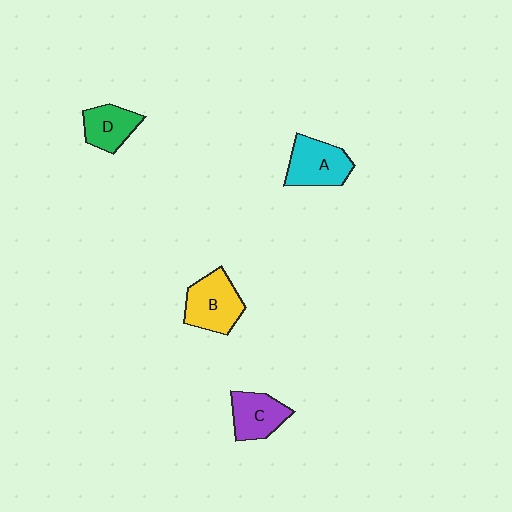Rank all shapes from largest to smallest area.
From largest to smallest: B (yellow), A (cyan), C (purple), D (green).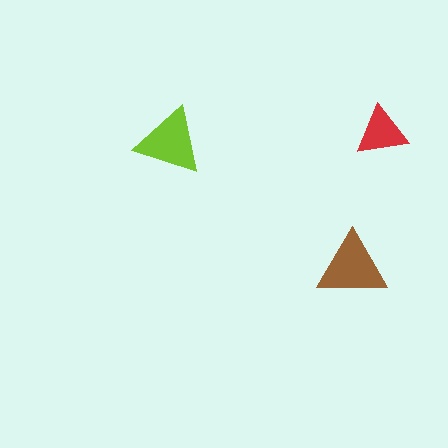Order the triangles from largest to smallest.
the brown one, the lime one, the red one.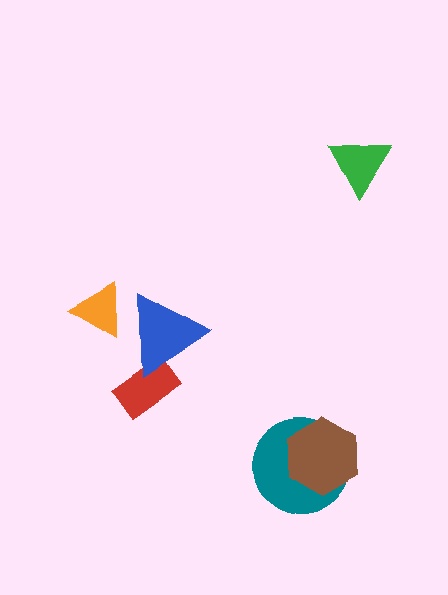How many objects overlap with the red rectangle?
1 object overlaps with the red rectangle.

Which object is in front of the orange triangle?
The blue triangle is in front of the orange triangle.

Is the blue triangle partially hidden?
No, no other shape covers it.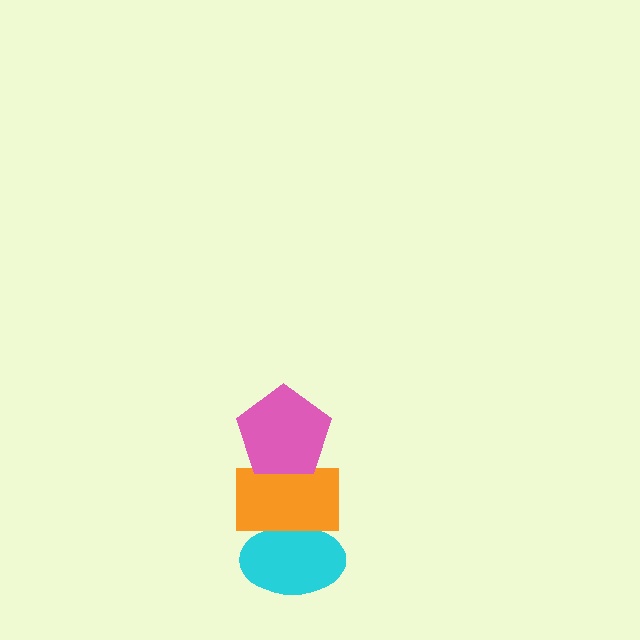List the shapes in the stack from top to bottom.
From top to bottom: the pink pentagon, the orange rectangle, the cyan ellipse.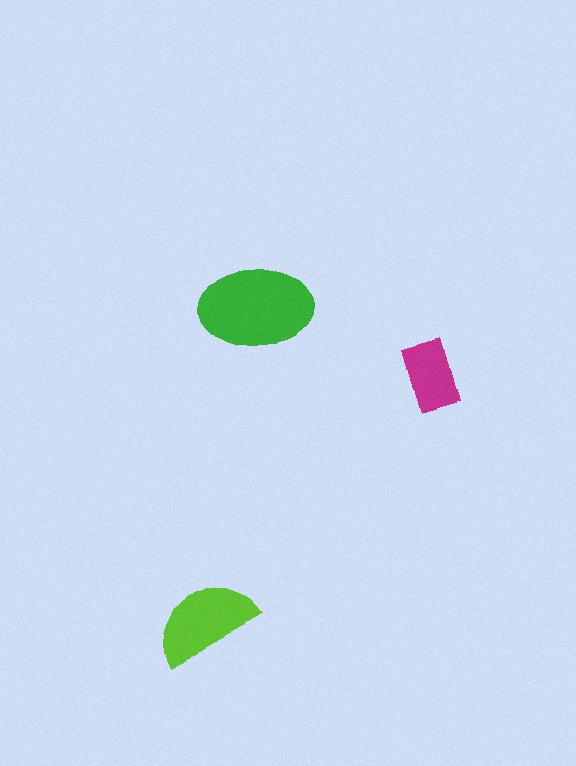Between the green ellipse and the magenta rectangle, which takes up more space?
The green ellipse.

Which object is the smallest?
The magenta rectangle.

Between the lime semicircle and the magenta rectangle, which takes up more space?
The lime semicircle.